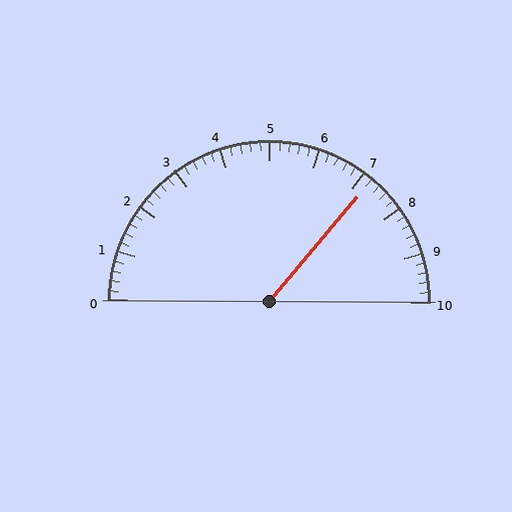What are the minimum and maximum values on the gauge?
The gauge ranges from 0 to 10.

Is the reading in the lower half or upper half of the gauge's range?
The reading is in the upper half of the range (0 to 10).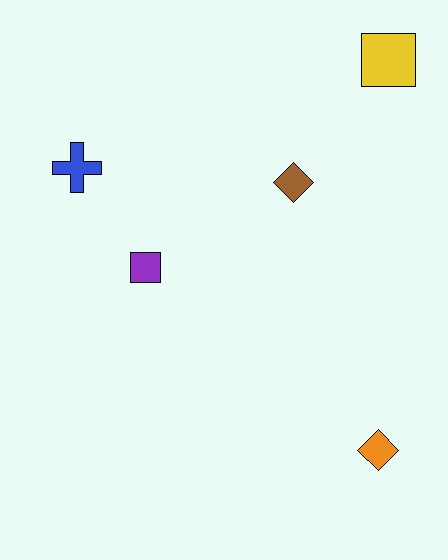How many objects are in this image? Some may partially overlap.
There are 5 objects.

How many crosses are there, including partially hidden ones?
There is 1 cross.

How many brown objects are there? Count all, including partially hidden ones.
There is 1 brown object.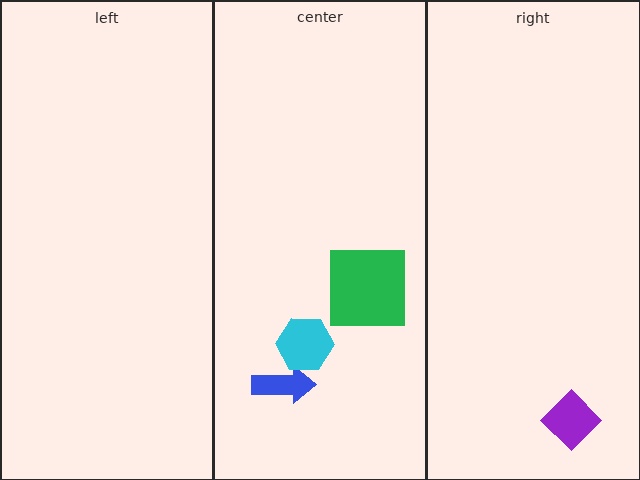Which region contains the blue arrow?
The center region.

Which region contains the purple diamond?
The right region.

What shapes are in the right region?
The purple diamond.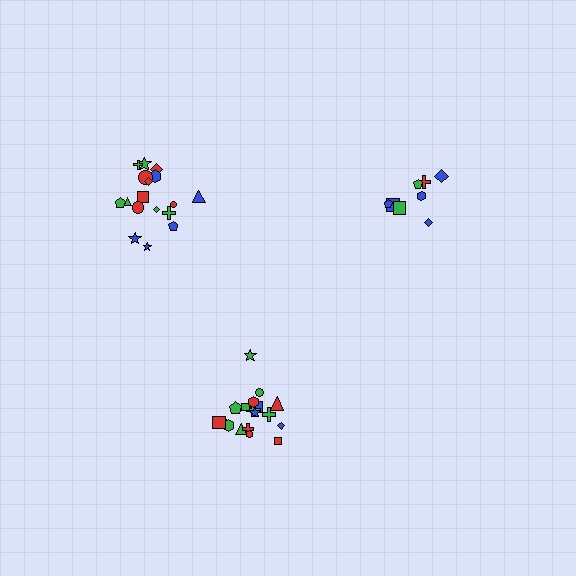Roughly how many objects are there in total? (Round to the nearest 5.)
Roughly 45 objects in total.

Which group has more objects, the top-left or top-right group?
The top-left group.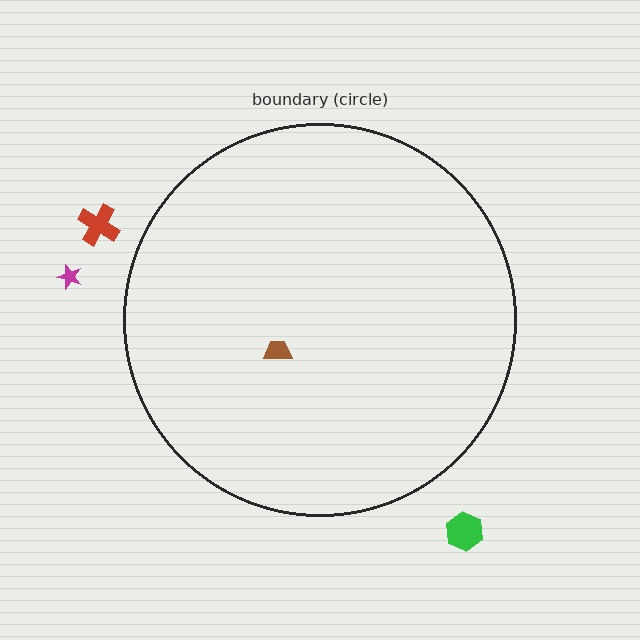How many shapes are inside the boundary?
1 inside, 3 outside.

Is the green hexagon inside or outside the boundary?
Outside.